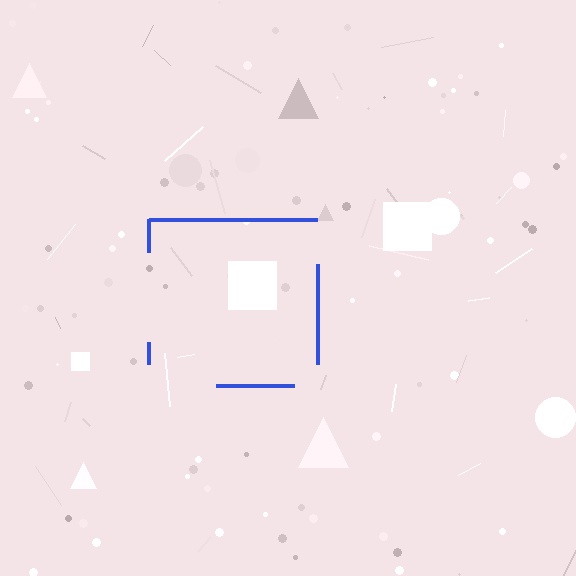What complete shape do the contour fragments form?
The contour fragments form a square.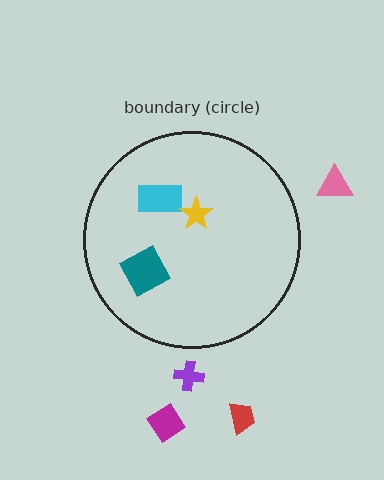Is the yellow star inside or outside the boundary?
Inside.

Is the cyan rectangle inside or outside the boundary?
Inside.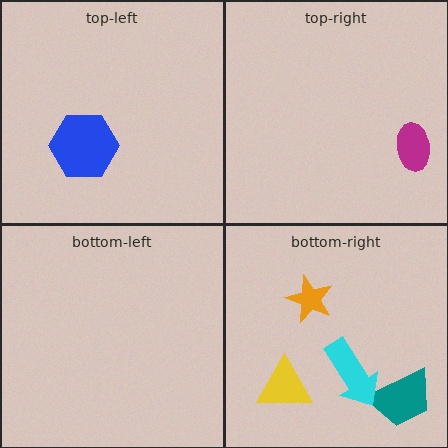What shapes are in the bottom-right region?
The yellow triangle, the teal trapezoid, the orange star, the cyan arrow.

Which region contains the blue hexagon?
The top-left region.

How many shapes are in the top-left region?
1.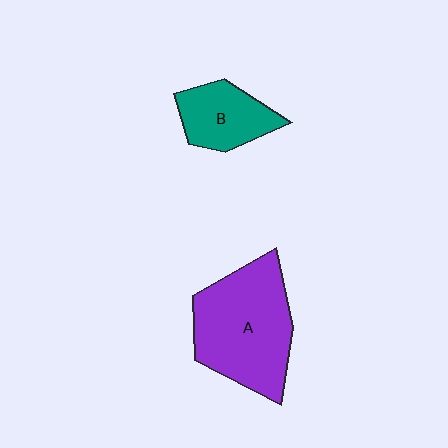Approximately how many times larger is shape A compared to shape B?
Approximately 2.1 times.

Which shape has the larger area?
Shape A (purple).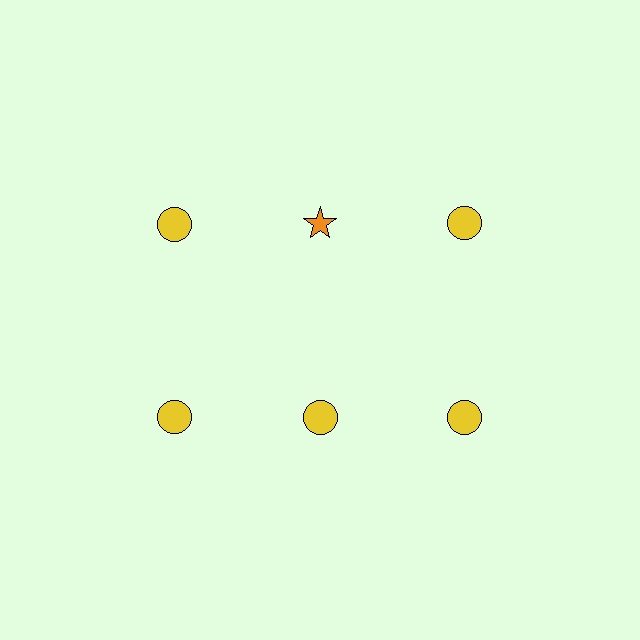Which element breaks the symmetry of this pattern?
The orange star in the top row, second from left column breaks the symmetry. All other shapes are yellow circles.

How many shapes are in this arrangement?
There are 6 shapes arranged in a grid pattern.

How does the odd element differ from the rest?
It differs in both color (orange instead of yellow) and shape (star instead of circle).